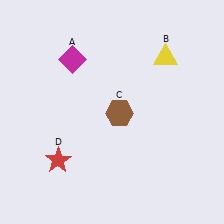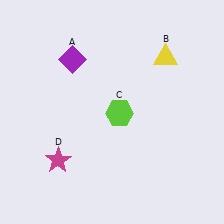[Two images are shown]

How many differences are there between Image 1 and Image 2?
There are 3 differences between the two images.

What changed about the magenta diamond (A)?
In Image 1, A is magenta. In Image 2, it changed to purple.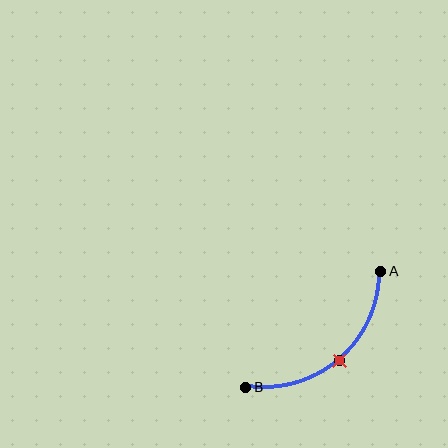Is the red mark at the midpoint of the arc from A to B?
Yes. The red mark lies on the arc at equal arc-length from both A and B — it is the arc midpoint.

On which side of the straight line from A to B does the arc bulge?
The arc bulges below and to the right of the straight line connecting A and B.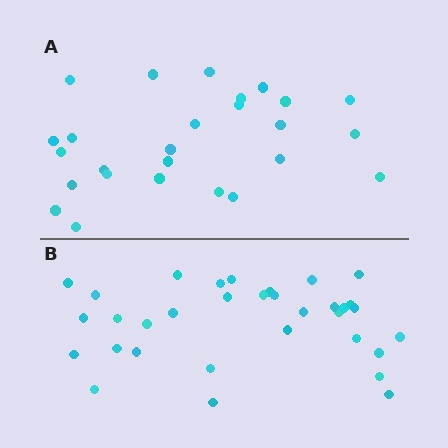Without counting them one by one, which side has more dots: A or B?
Region B (the bottom region) has more dots.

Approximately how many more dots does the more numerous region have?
Region B has roughly 8 or so more dots than region A.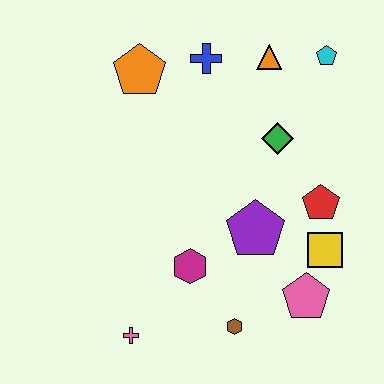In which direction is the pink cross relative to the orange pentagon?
The pink cross is below the orange pentagon.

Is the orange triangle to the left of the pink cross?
No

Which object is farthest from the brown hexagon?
The cyan pentagon is farthest from the brown hexagon.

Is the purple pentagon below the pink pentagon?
No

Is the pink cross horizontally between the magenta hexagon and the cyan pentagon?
No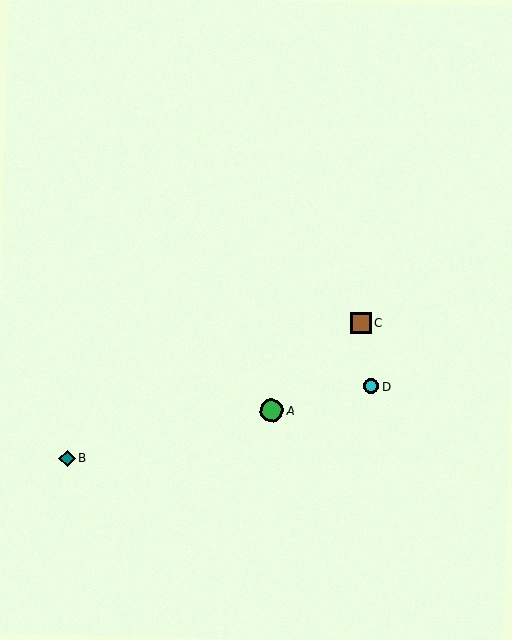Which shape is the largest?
The green circle (labeled A) is the largest.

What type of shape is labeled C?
Shape C is a brown square.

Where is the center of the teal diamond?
The center of the teal diamond is at (67, 458).